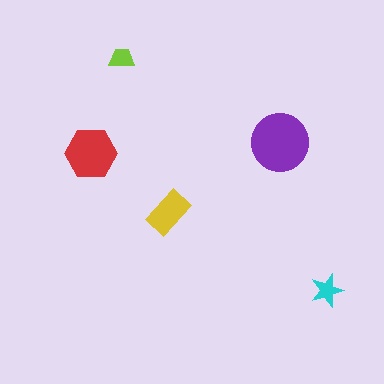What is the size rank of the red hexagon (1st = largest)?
2nd.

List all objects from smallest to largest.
The lime trapezoid, the cyan star, the yellow rectangle, the red hexagon, the purple circle.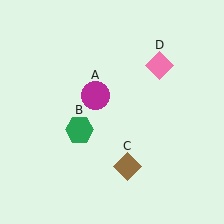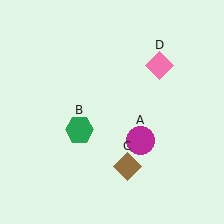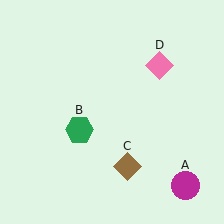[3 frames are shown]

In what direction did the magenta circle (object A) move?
The magenta circle (object A) moved down and to the right.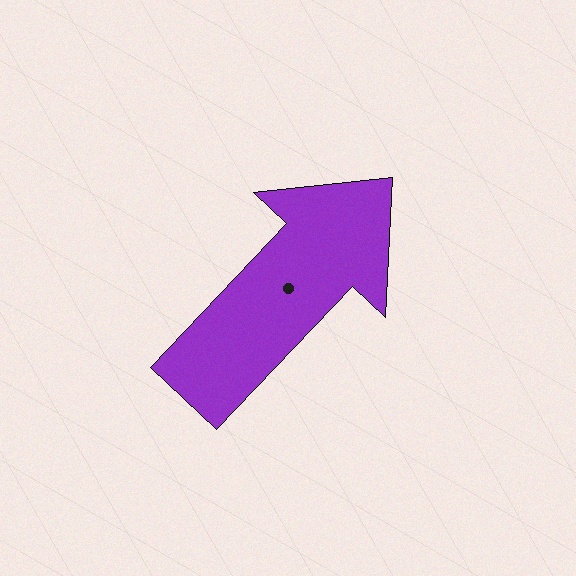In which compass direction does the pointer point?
Northeast.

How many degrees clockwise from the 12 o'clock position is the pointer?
Approximately 43 degrees.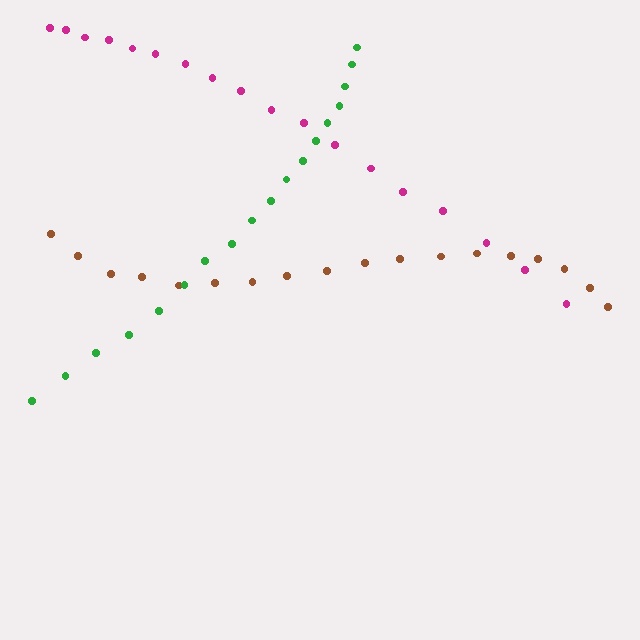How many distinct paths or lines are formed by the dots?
There are 3 distinct paths.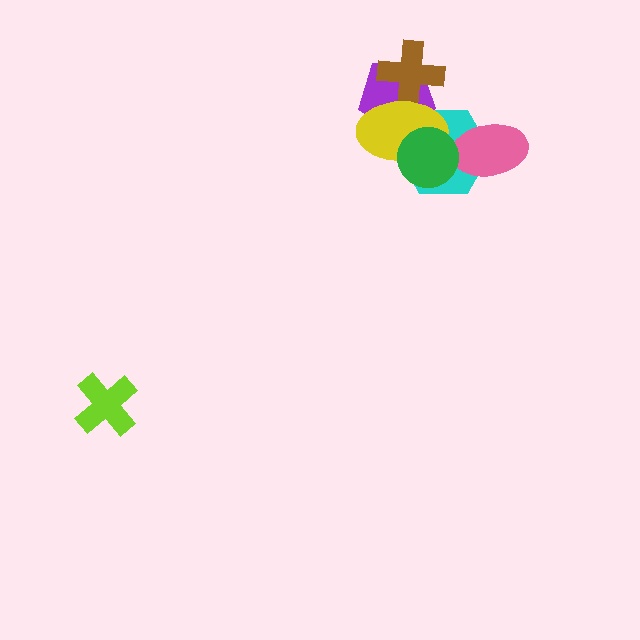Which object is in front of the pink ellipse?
The green circle is in front of the pink ellipse.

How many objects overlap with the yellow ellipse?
4 objects overlap with the yellow ellipse.